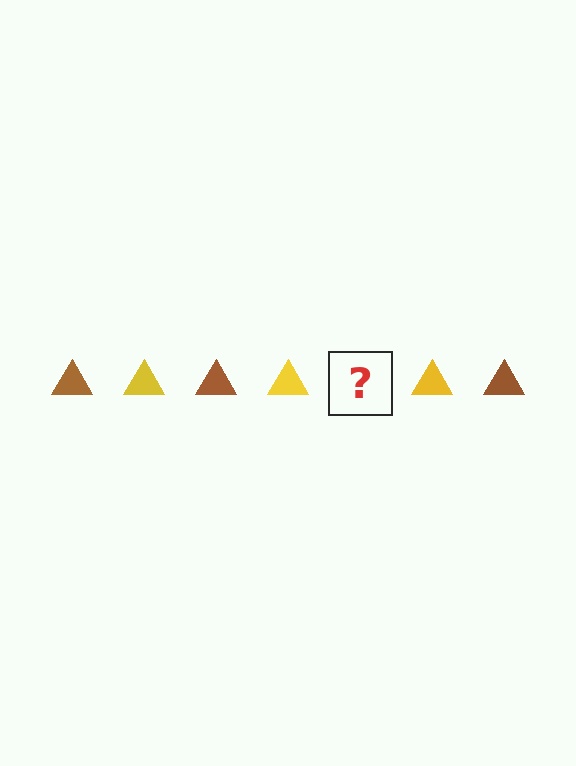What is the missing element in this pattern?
The missing element is a brown triangle.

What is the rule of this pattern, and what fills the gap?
The rule is that the pattern cycles through brown, yellow triangles. The gap should be filled with a brown triangle.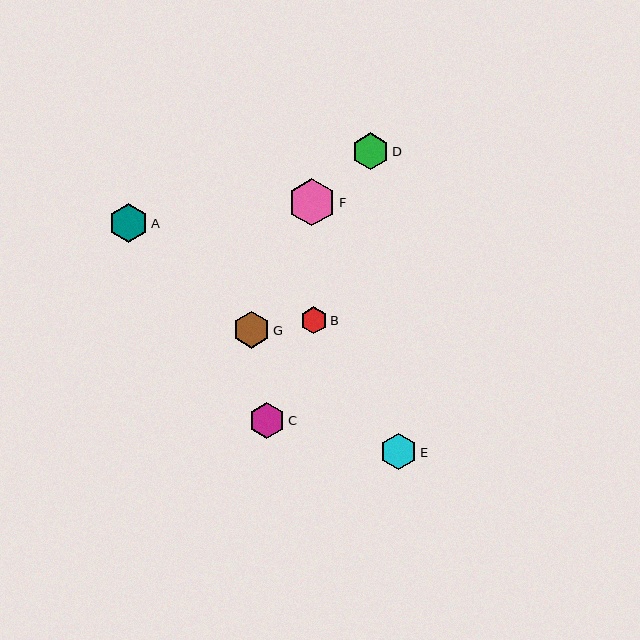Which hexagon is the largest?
Hexagon F is the largest with a size of approximately 48 pixels.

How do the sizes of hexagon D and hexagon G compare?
Hexagon D and hexagon G are approximately the same size.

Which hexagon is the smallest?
Hexagon B is the smallest with a size of approximately 27 pixels.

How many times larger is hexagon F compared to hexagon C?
Hexagon F is approximately 1.3 times the size of hexagon C.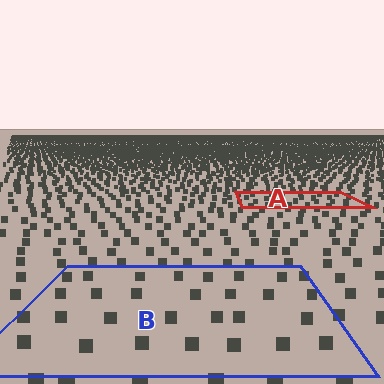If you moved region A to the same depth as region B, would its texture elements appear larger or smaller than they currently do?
They would appear larger. At a closer depth, the same texture elements are projected at a bigger on-screen size.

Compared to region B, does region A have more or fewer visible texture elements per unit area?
Region A has more texture elements per unit area — they are packed more densely because it is farther away.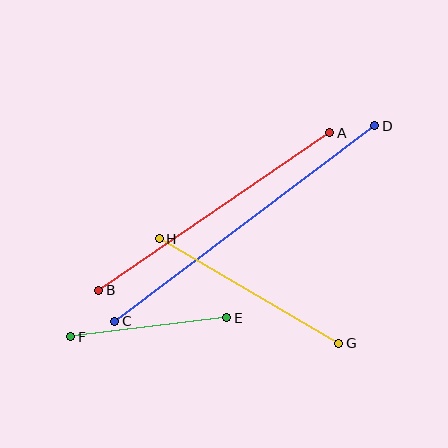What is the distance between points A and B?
The distance is approximately 280 pixels.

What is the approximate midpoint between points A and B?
The midpoint is at approximately (214, 212) pixels.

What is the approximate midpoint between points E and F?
The midpoint is at approximately (149, 327) pixels.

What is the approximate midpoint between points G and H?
The midpoint is at approximately (249, 291) pixels.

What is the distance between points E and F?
The distance is approximately 157 pixels.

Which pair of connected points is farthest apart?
Points C and D are farthest apart.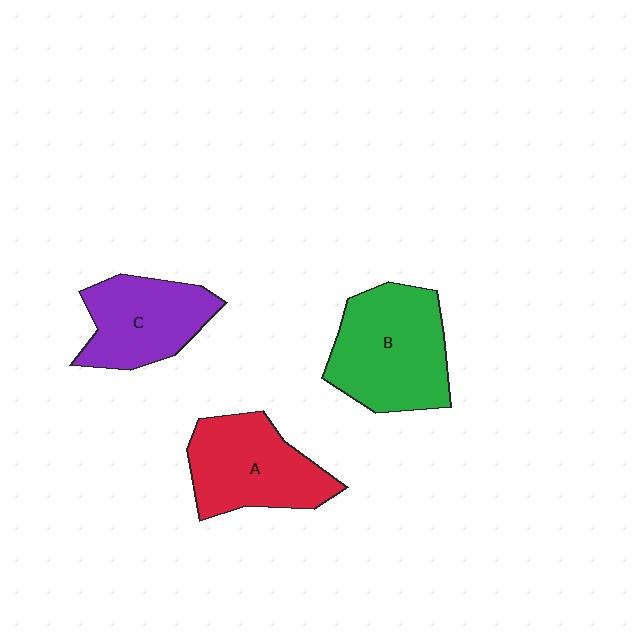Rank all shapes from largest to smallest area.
From largest to smallest: B (green), A (red), C (purple).